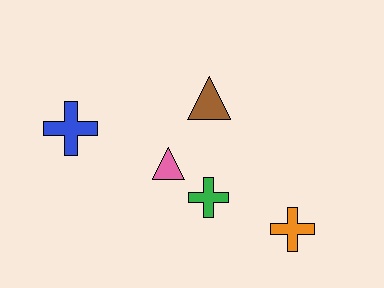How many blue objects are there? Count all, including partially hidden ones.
There is 1 blue object.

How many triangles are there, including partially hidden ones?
There are 2 triangles.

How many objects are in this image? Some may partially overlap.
There are 5 objects.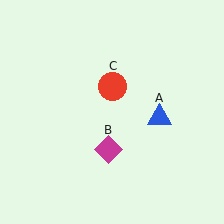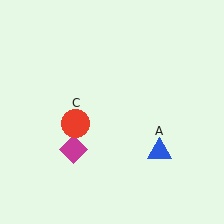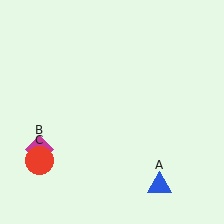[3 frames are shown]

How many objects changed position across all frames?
3 objects changed position: blue triangle (object A), magenta diamond (object B), red circle (object C).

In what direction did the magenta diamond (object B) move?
The magenta diamond (object B) moved left.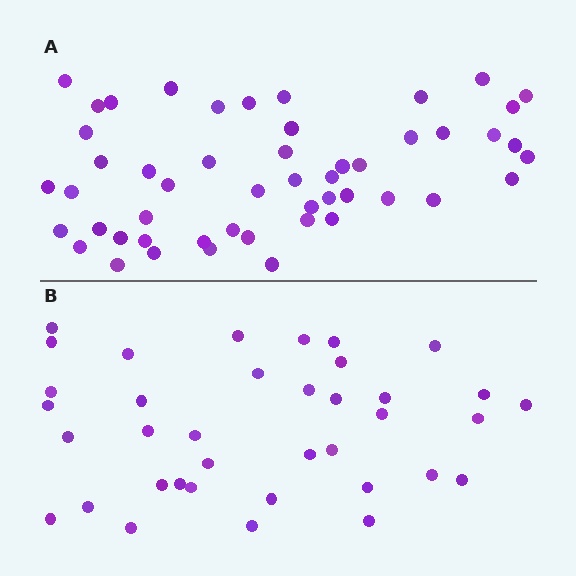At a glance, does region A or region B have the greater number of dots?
Region A (the top region) has more dots.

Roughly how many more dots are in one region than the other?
Region A has approximately 15 more dots than region B.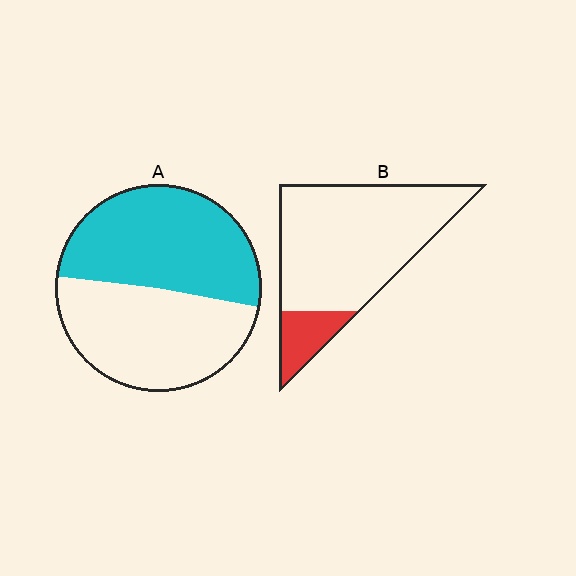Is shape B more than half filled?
No.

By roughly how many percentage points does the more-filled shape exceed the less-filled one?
By roughly 35 percentage points (A over B).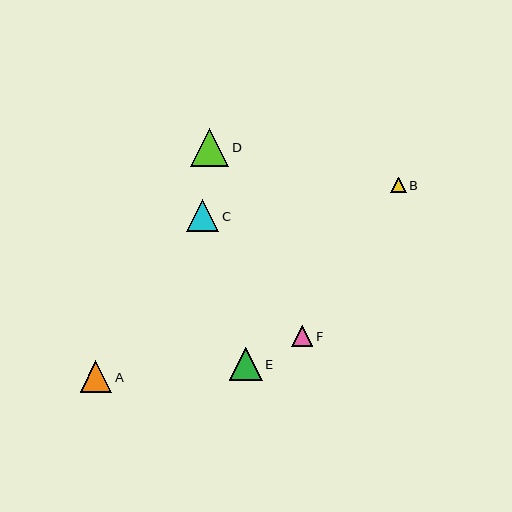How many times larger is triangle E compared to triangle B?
Triangle E is approximately 2.1 times the size of triangle B.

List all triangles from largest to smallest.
From largest to smallest: D, E, C, A, F, B.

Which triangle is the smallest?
Triangle B is the smallest with a size of approximately 16 pixels.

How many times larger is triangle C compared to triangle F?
Triangle C is approximately 1.5 times the size of triangle F.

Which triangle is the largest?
Triangle D is the largest with a size of approximately 39 pixels.